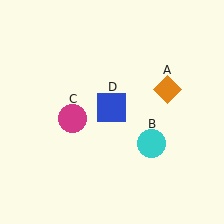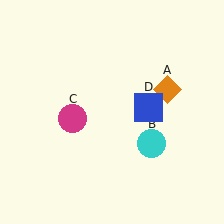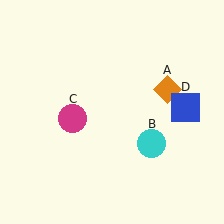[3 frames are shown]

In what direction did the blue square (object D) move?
The blue square (object D) moved right.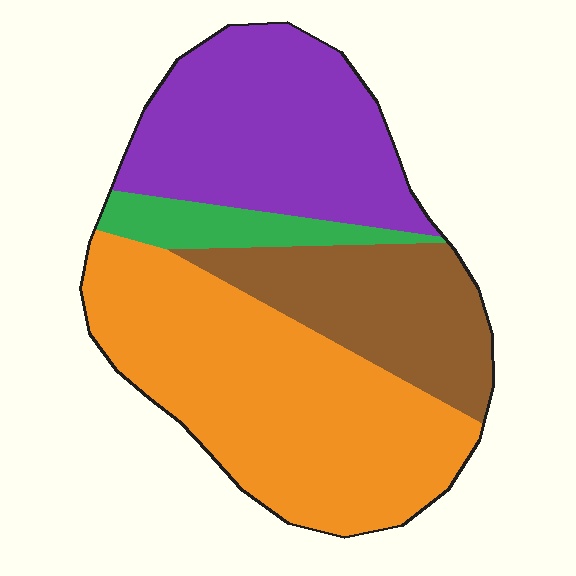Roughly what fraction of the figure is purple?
Purple takes up between a sixth and a third of the figure.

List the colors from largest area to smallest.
From largest to smallest: orange, purple, brown, green.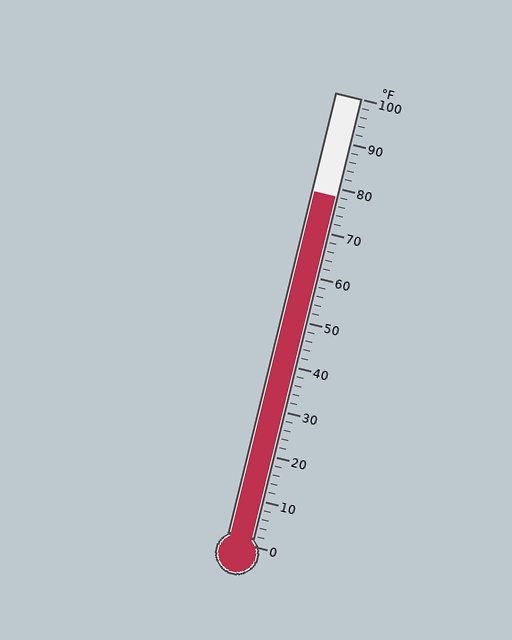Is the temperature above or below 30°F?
The temperature is above 30°F.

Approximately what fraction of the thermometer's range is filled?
The thermometer is filled to approximately 80% of its range.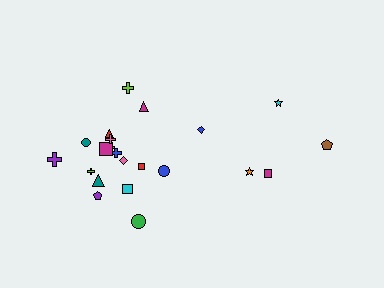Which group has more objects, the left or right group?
The left group.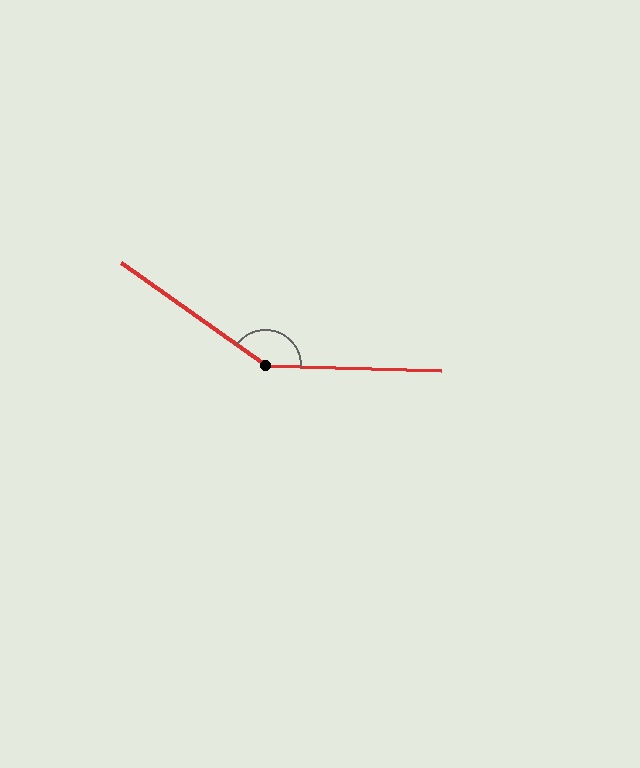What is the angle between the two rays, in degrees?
Approximately 146 degrees.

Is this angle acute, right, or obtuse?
It is obtuse.